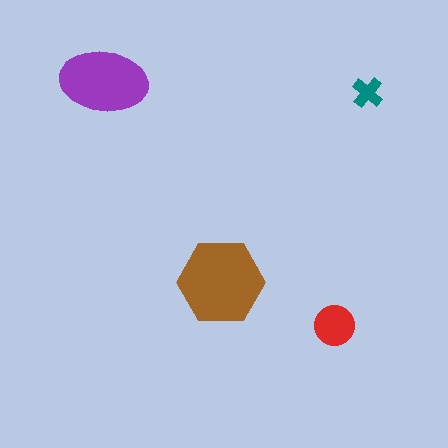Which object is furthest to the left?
The purple ellipse is leftmost.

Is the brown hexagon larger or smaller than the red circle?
Larger.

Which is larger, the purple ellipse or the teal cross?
The purple ellipse.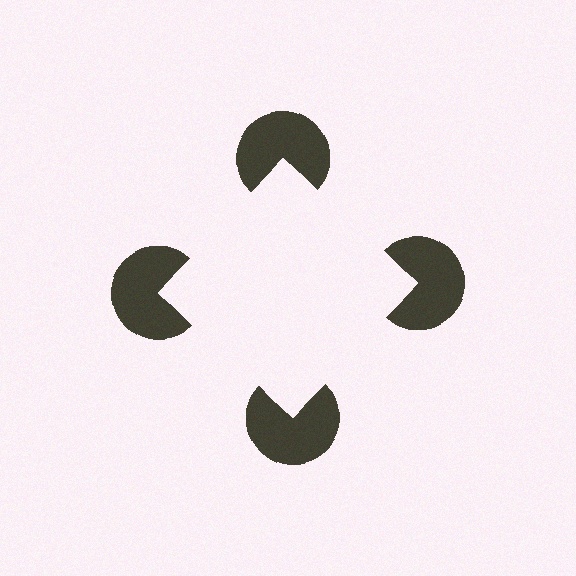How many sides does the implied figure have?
4 sides.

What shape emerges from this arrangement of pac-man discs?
An illusory square — its edges are inferred from the aligned wedge cuts in the pac-man discs, not physically drawn.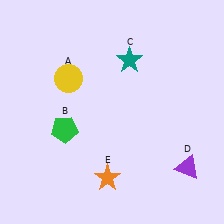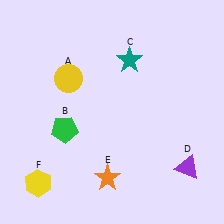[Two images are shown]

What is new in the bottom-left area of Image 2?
A yellow hexagon (F) was added in the bottom-left area of Image 2.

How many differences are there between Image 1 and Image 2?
There is 1 difference between the two images.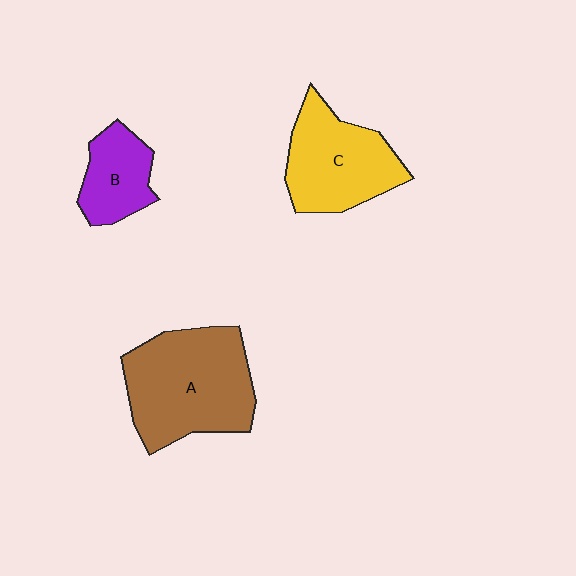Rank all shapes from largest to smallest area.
From largest to smallest: A (brown), C (yellow), B (purple).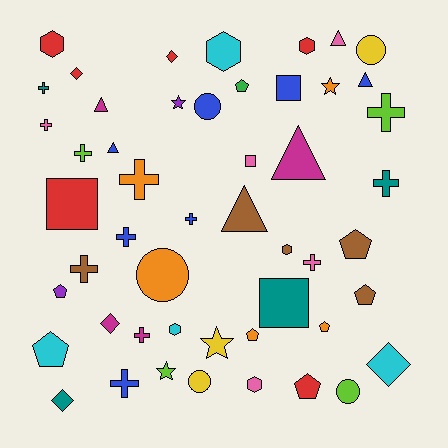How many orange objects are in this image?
There are 5 orange objects.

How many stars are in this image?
There are 4 stars.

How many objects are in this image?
There are 50 objects.